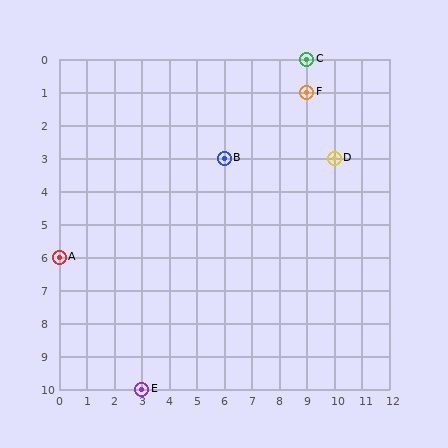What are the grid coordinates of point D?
Point D is at grid coordinates (10, 3).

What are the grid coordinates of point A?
Point A is at grid coordinates (0, 6).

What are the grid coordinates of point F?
Point F is at grid coordinates (9, 1).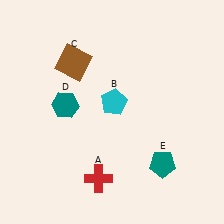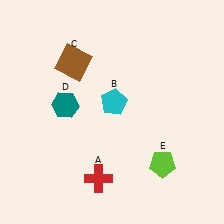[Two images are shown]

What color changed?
The pentagon (E) changed from teal in Image 1 to lime in Image 2.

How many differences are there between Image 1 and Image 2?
There is 1 difference between the two images.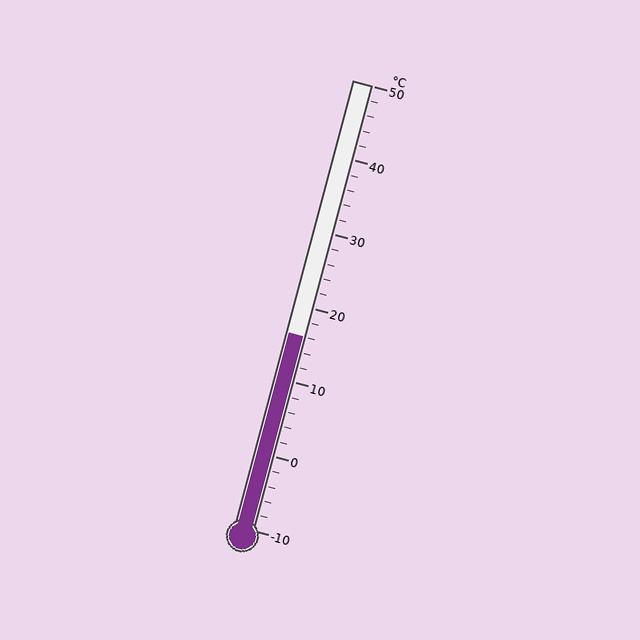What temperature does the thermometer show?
The thermometer shows approximately 16°C.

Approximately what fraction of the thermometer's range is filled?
The thermometer is filled to approximately 45% of its range.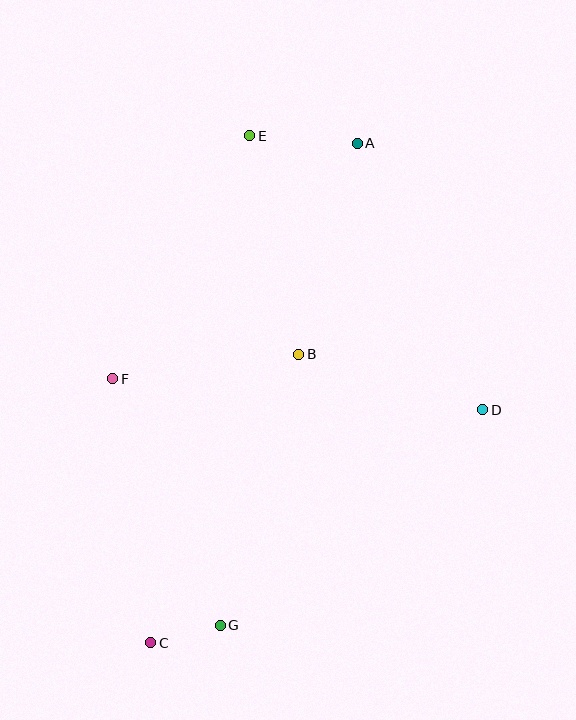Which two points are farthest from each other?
Points A and C are farthest from each other.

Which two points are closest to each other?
Points C and G are closest to each other.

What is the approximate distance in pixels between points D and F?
The distance between D and F is approximately 371 pixels.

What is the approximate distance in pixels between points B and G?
The distance between B and G is approximately 283 pixels.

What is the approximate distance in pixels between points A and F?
The distance between A and F is approximately 339 pixels.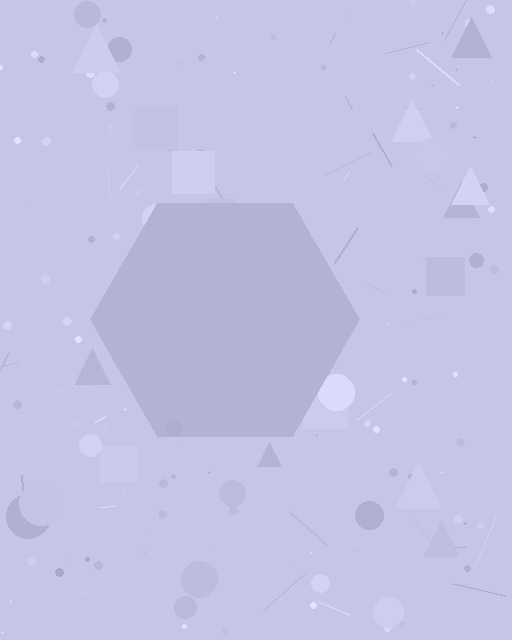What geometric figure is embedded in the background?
A hexagon is embedded in the background.